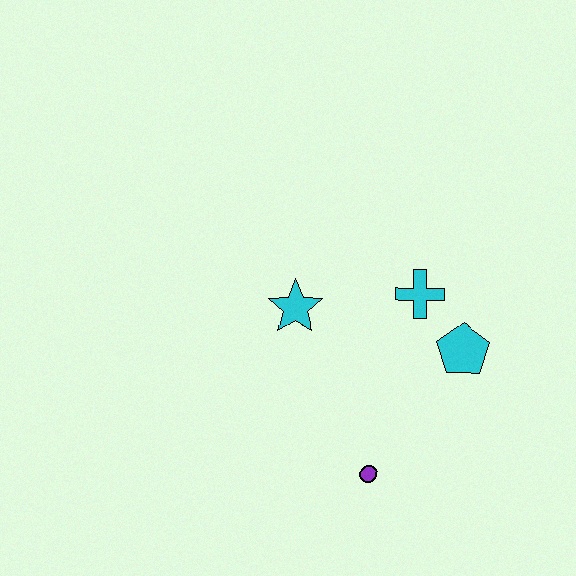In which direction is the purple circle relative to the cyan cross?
The purple circle is below the cyan cross.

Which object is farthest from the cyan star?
The purple circle is farthest from the cyan star.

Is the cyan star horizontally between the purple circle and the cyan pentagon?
No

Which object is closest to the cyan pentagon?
The cyan cross is closest to the cyan pentagon.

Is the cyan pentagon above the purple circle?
Yes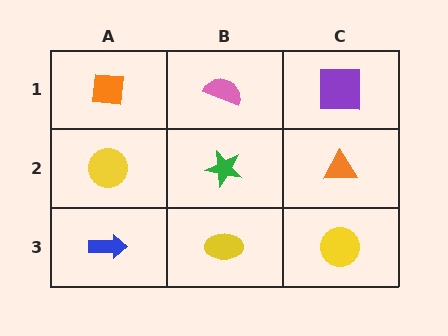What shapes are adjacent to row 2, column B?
A pink semicircle (row 1, column B), a yellow ellipse (row 3, column B), a yellow circle (row 2, column A), an orange triangle (row 2, column C).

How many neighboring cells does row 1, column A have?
2.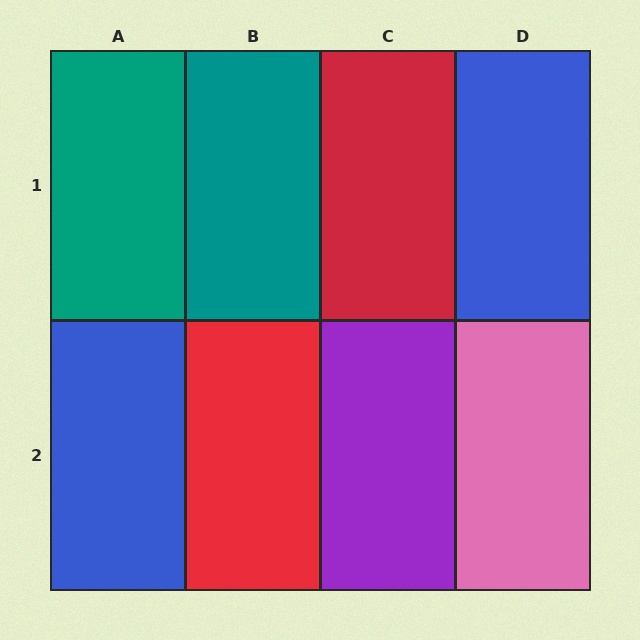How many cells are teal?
2 cells are teal.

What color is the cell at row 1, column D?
Blue.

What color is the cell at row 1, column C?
Red.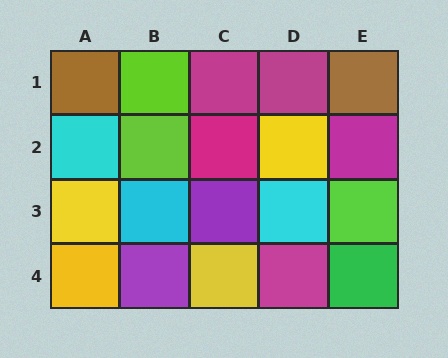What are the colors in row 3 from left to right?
Yellow, cyan, purple, cyan, lime.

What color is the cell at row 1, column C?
Magenta.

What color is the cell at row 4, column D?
Magenta.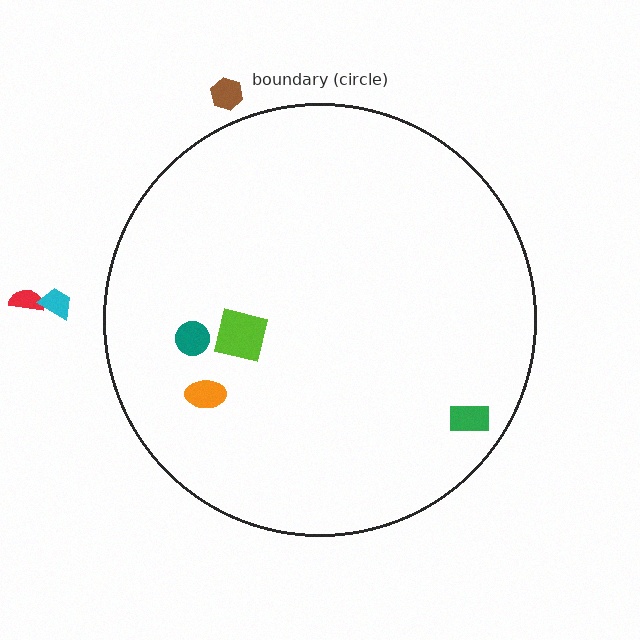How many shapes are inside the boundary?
4 inside, 3 outside.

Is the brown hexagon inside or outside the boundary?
Outside.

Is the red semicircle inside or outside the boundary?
Outside.